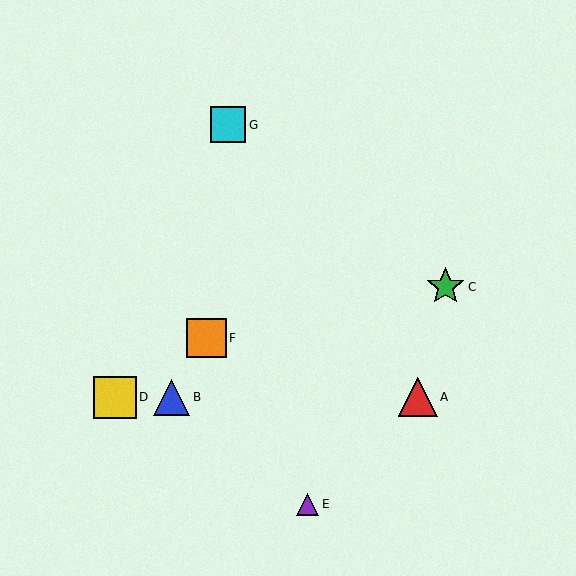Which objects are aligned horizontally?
Objects A, B, D are aligned horizontally.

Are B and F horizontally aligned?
No, B is at y≈397 and F is at y≈338.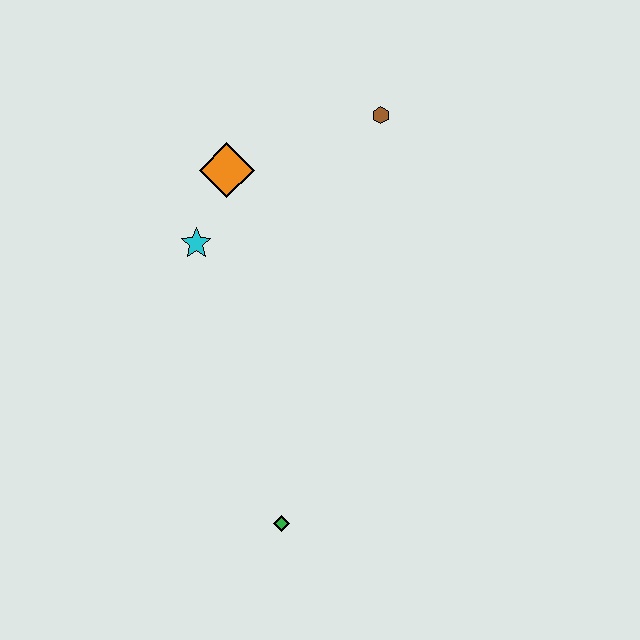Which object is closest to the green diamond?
The cyan star is closest to the green diamond.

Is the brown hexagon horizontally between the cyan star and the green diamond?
No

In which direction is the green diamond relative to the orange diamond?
The green diamond is below the orange diamond.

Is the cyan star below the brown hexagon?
Yes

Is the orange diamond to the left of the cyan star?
No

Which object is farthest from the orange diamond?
The green diamond is farthest from the orange diamond.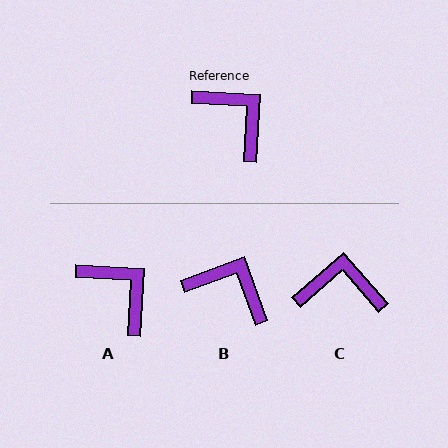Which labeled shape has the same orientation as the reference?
A.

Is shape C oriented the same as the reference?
No, it is off by about 45 degrees.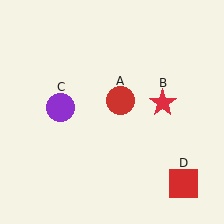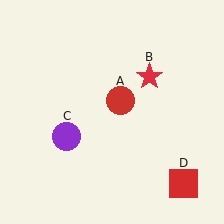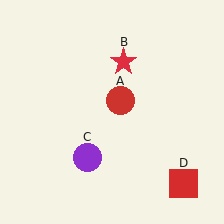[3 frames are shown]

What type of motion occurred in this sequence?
The red star (object B), purple circle (object C) rotated counterclockwise around the center of the scene.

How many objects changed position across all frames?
2 objects changed position: red star (object B), purple circle (object C).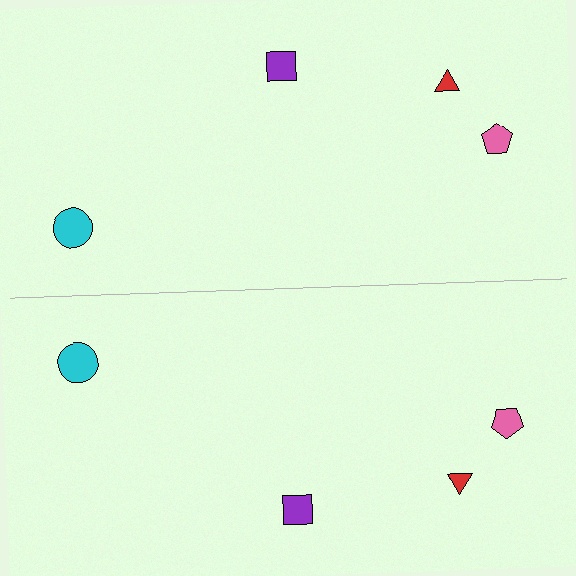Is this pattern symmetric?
Yes, this pattern has bilateral (reflection) symmetry.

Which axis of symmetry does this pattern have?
The pattern has a horizontal axis of symmetry running through the center of the image.